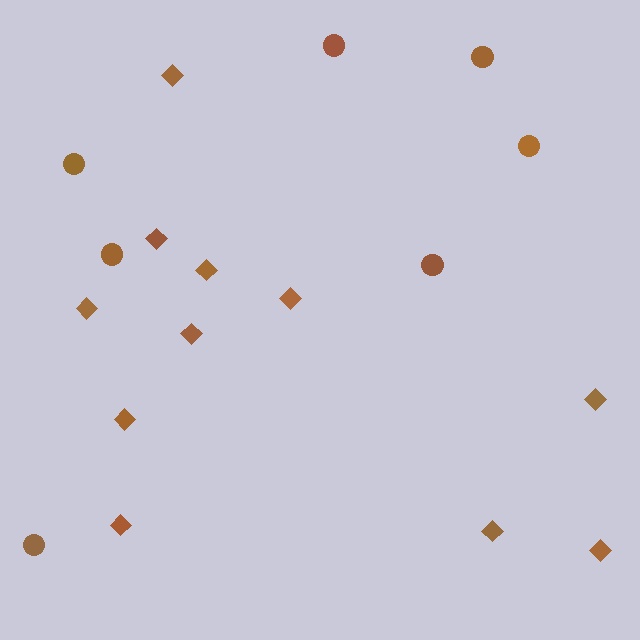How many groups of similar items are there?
There are 2 groups: one group of diamonds (11) and one group of circles (7).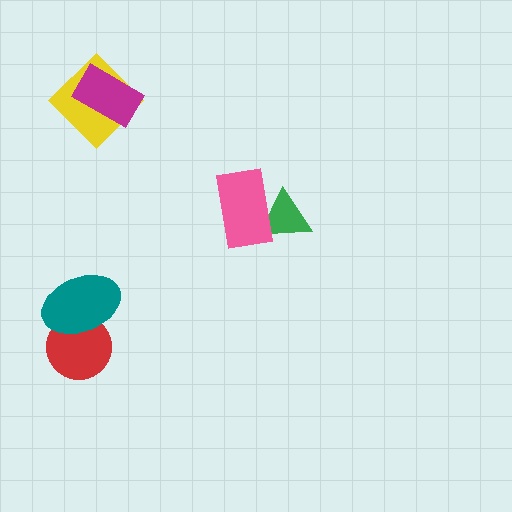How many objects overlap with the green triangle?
1 object overlaps with the green triangle.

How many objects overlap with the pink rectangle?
1 object overlaps with the pink rectangle.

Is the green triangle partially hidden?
Yes, it is partially covered by another shape.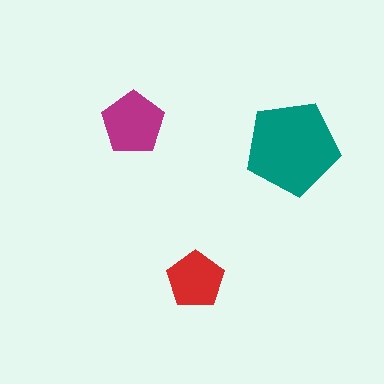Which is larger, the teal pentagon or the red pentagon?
The teal one.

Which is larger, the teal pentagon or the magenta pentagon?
The teal one.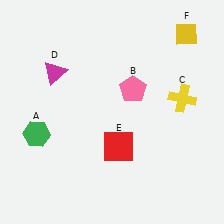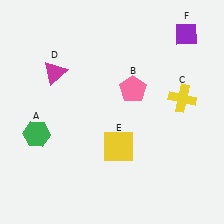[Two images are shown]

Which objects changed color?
E changed from red to yellow. F changed from yellow to purple.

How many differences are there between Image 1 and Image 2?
There are 2 differences between the two images.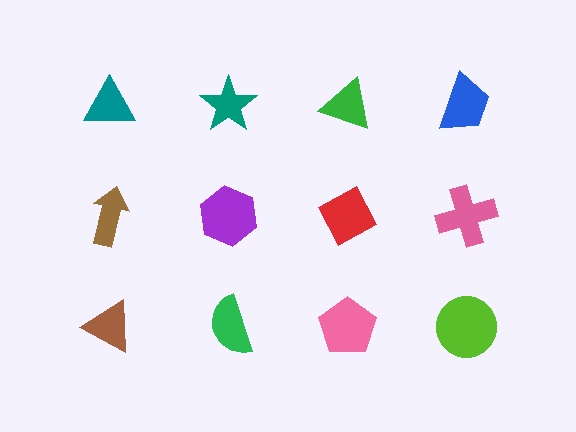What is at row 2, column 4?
A pink cross.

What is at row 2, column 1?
A brown arrow.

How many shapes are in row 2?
4 shapes.